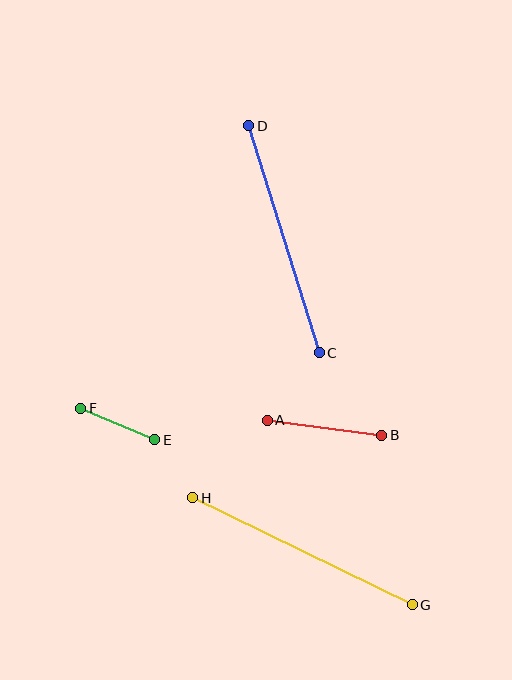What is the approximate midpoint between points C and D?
The midpoint is at approximately (284, 239) pixels.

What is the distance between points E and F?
The distance is approximately 81 pixels.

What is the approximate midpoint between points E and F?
The midpoint is at approximately (118, 424) pixels.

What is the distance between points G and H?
The distance is approximately 244 pixels.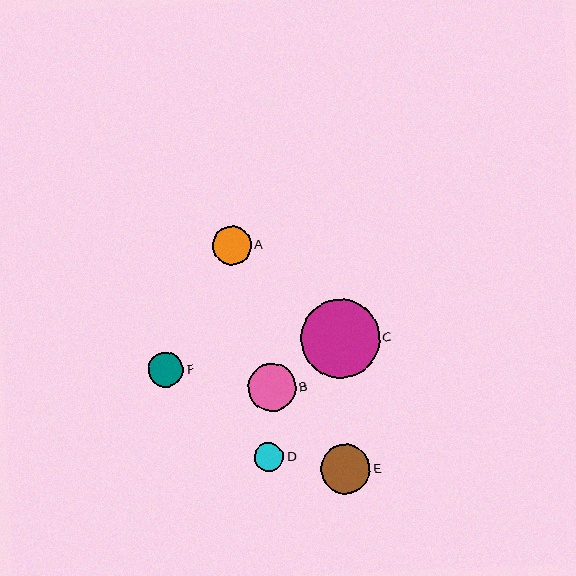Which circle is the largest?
Circle C is the largest with a size of approximately 79 pixels.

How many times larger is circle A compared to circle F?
Circle A is approximately 1.1 times the size of circle F.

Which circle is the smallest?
Circle D is the smallest with a size of approximately 29 pixels.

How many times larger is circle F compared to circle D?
Circle F is approximately 1.2 times the size of circle D.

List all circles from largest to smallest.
From largest to smallest: C, E, B, A, F, D.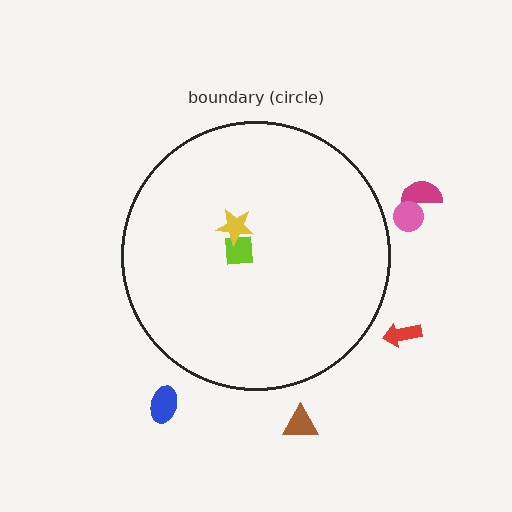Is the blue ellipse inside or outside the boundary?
Outside.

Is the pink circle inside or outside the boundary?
Outside.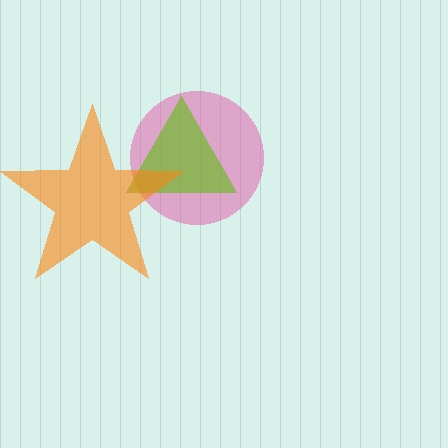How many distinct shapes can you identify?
There are 3 distinct shapes: a pink circle, a lime triangle, an orange star.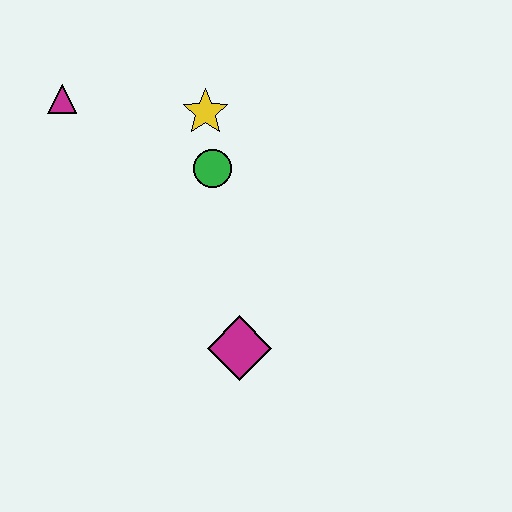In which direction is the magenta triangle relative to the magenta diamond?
The magenta triangle is above the magenta diamond.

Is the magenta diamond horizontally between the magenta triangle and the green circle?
No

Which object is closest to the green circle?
The yellow star is closest to the green circle.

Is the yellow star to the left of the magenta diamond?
Yes